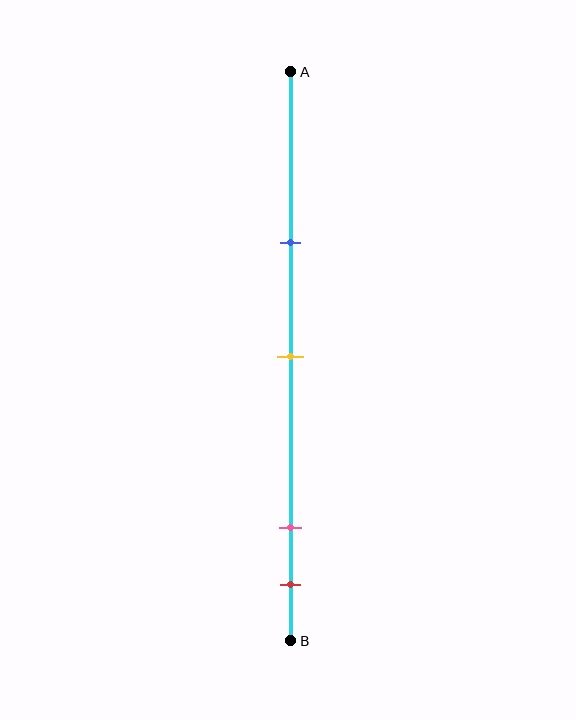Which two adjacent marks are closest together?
The pink and red marks are the closest adjacent pair.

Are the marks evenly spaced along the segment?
No, the marks are not evenly spaced.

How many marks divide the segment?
There are 4 marks dividing the segment.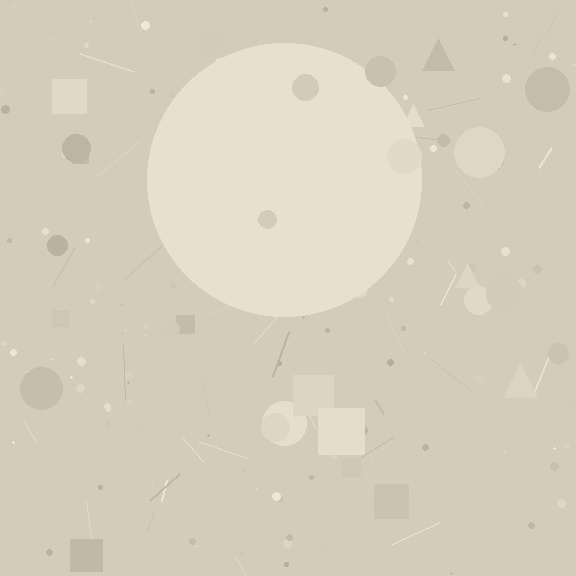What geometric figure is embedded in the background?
A circle is embedded in the background.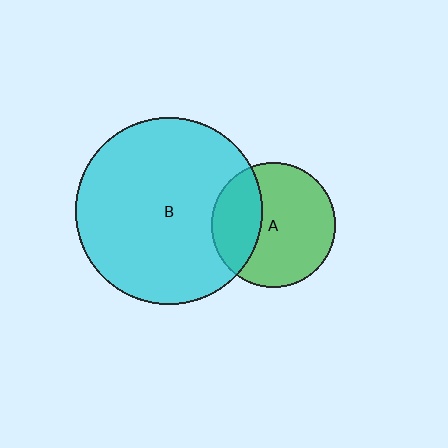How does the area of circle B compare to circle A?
Approximately 2.3 times.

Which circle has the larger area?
Circle B (cyan).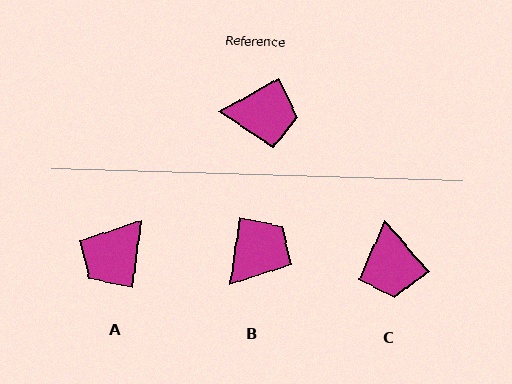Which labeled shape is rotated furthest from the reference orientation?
A, about 127 degrees away.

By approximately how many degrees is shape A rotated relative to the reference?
Approximately 127 degrees clockwise.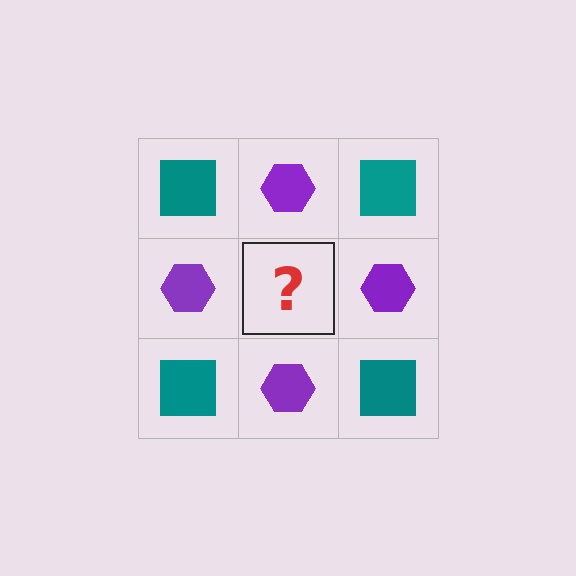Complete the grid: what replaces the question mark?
The question mark should be replaced with a teal square.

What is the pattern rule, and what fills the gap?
The rule is that it alternates teal square and purple hexagon in a checkerboard pattern. The gap should be filled with a teal square.